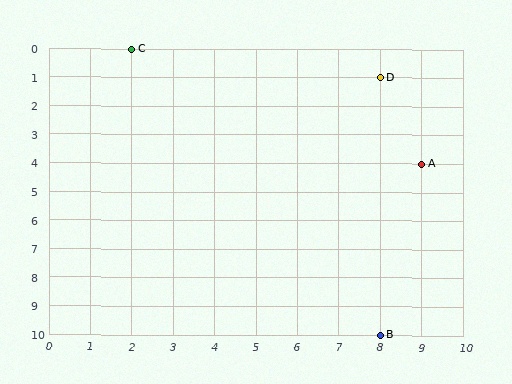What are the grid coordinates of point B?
Point B is at grid coordinates (8, 10).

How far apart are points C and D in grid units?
Points C and D are 6 columns and 1 row apart (about 6.1 grid units diagonally).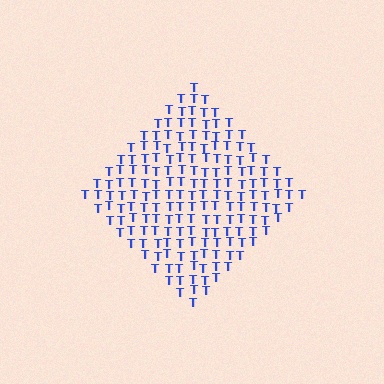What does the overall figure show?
The overall figure shows a diamond.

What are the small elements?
The small elements are letter T's.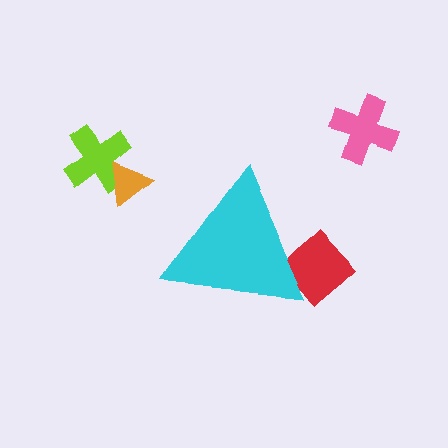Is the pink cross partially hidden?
No, the pink cross is fully visible.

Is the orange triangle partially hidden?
No, the orange triangle is fully visible.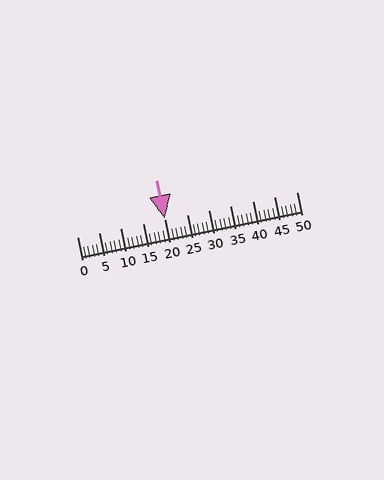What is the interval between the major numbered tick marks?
The major tick marks are spaced 5 units apart.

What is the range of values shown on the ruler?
The ruler shows values from 0 to 50.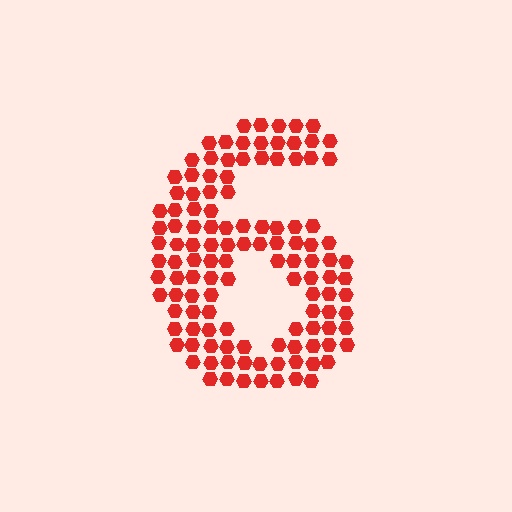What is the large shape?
The large shape is the digit 6.